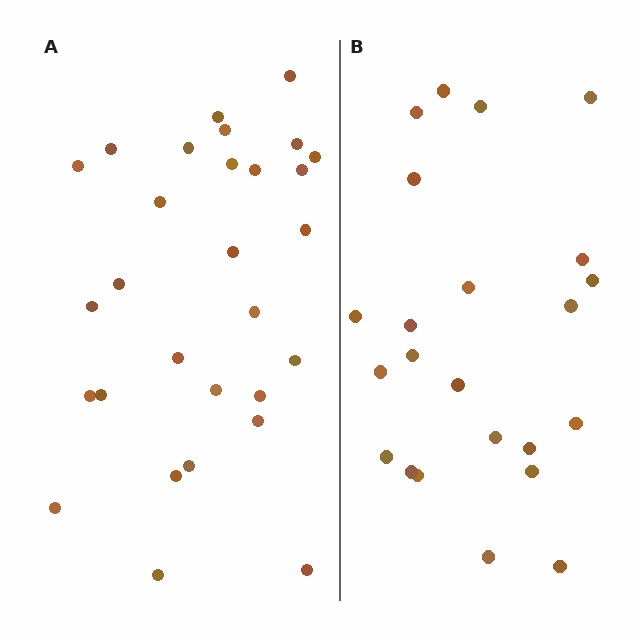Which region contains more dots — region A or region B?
Region A (the left region) has more dots.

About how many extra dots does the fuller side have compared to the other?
Region A has about 6 more dots than region B.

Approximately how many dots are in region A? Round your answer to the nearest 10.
About 30 dots. (The exact count is 29, which rounds to 30.)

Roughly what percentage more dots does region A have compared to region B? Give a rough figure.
About 25% more.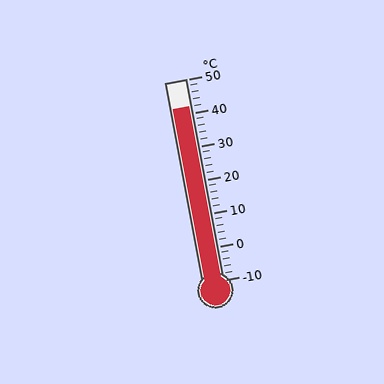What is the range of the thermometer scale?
The thermometer scale ranges from -10°C to 50°C.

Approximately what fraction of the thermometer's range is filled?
The thermometer is filled to approximately 85% of its range.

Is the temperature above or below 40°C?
The temperature is above 40°C.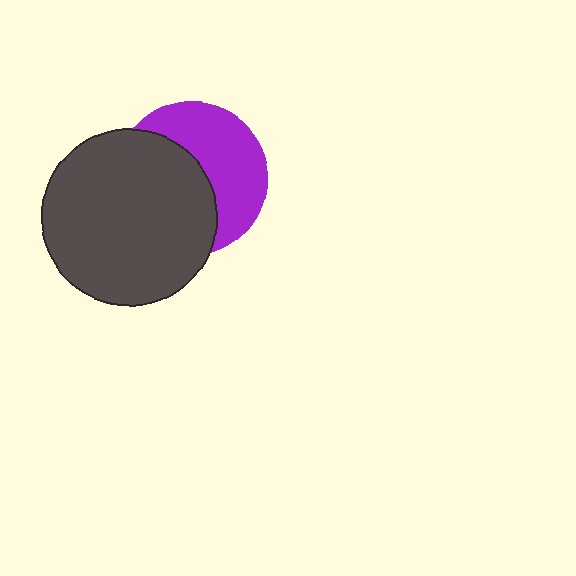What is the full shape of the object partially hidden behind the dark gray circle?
The partially hidden object is a purple circle.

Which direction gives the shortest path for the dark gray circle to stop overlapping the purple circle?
Moving left gives the shortest separation.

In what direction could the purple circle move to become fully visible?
The purple circle could move right. That would shift it out from behind the dark gray circle entirely.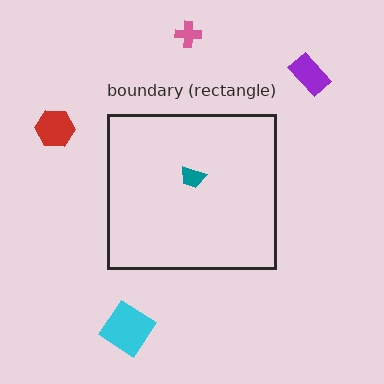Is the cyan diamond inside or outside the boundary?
Outside.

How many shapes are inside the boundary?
1 inside, 4 outside.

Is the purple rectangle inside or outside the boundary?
Outside.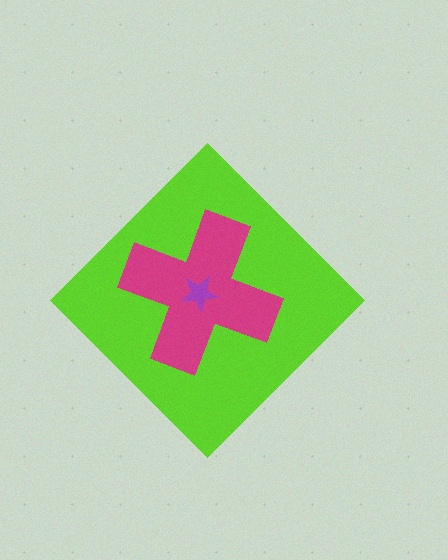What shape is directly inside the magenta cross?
The purple star.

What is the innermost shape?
The purple star.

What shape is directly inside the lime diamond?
The magenta cross.